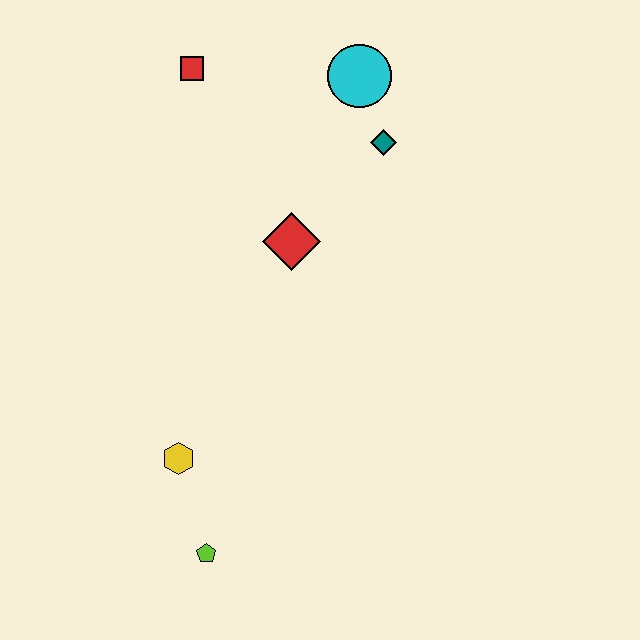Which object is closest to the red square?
The cyan circle is closest to the red square.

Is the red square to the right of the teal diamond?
No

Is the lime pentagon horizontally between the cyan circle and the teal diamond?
No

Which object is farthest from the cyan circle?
The lime pentagon is farthest from the cyan circle.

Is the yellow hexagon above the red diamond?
No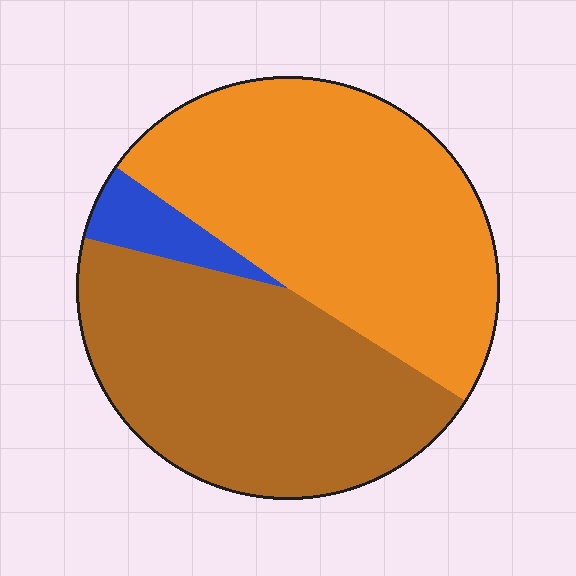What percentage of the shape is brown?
Brown covers 45% of the shape.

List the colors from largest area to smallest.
From largest to smallest: orange, brown, blue.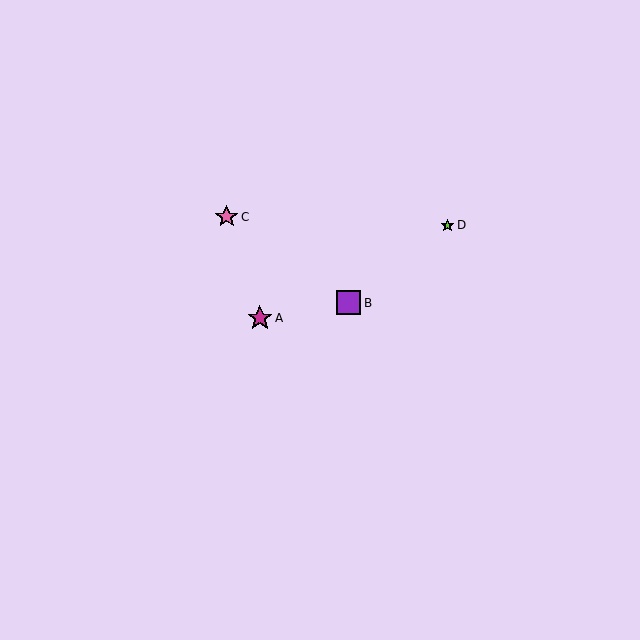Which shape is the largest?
The magenta star (labeled A) is the largest.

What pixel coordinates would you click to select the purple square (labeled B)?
Click at (349, 303) to select the purple square B.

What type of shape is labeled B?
Shape B is a purple square.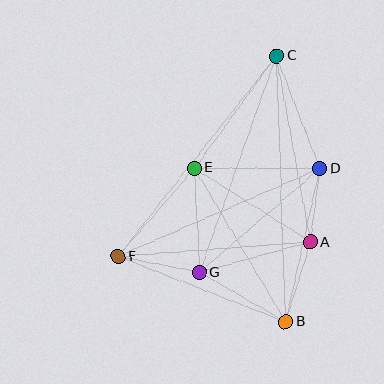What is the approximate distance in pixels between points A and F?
The distance between A and F is approximately 192 pixels.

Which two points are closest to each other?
Points A and D are closest to each other.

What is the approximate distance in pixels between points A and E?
The distance between A and E is approximately 138 pixels.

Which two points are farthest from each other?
Points B and C are farthest from each other.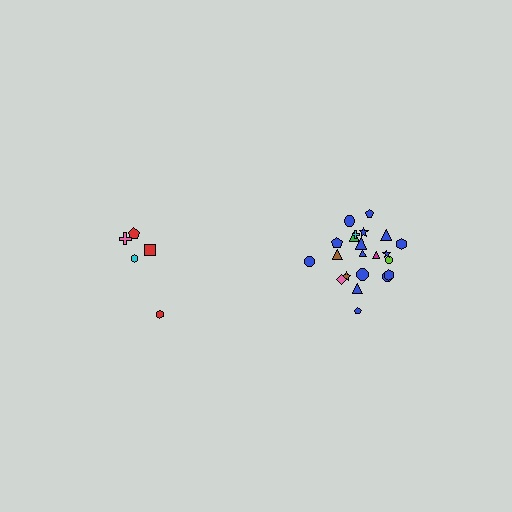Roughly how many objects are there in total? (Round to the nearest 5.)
Roughly 25 objects in total.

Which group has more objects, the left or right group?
The right group.